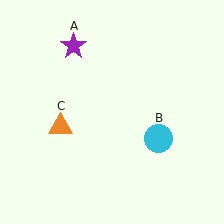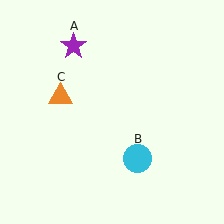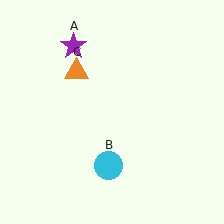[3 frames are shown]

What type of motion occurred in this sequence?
The cyan circle (object B), orange triangle (object C) rotated clockwise around the center of the scene.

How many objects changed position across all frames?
2 objects changed position: cyan circle (object B), orange triangle (object C).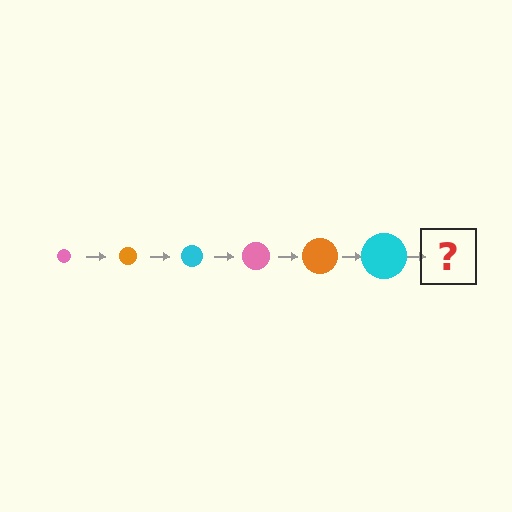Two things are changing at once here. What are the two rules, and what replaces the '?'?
The two rules are that the circle grows larger each step and the color cycles through pink, orange, and cyan. The '?' should be a pink circle, larger than the previous one.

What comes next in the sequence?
The next element should be a pink circle, larger than the previous one.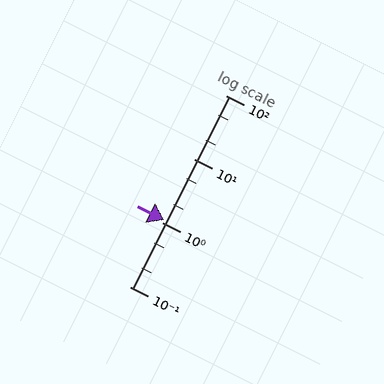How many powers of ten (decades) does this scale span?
The scale spans 3 decades, from 0.1 to 100.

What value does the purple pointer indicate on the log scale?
The pointer indicates approximately 1.1.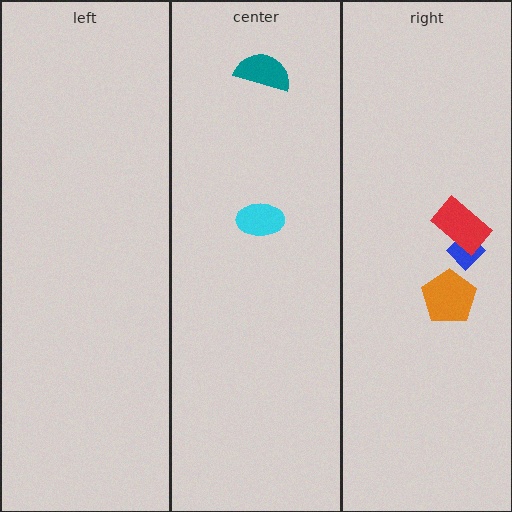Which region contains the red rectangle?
The right region.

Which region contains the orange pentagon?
The right region.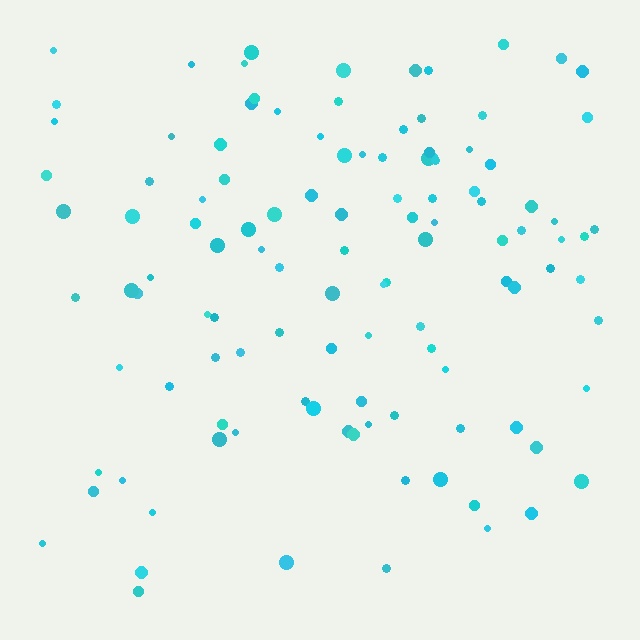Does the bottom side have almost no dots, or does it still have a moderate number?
Still a moderate number, just noticeably fewer than the top.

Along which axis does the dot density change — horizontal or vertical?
Vertical.